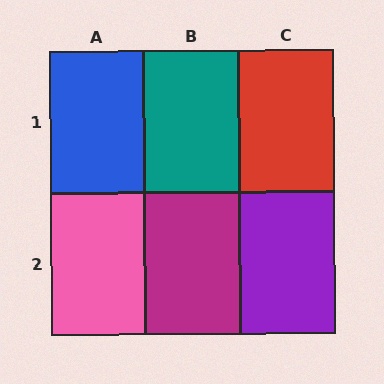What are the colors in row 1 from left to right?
Blue, teal, red.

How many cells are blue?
1 cell is blue.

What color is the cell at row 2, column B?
Magenta.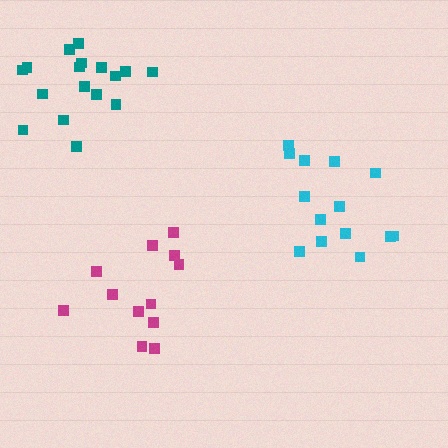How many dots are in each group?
Group 1: 17 dots, Group 2: 14 dots, Group 3: 13 dots (44 total).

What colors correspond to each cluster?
The clusters are colored: teal, cyan, magenta.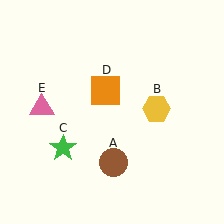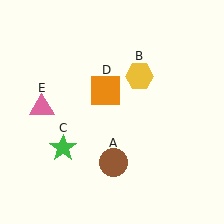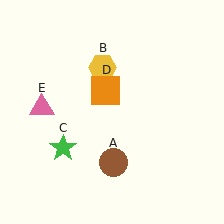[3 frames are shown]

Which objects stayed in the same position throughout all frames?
Brown circle (object A) and green star (object C) and orange square (object D) and pink triangle (object E) remained stationary.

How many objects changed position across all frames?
1 object changed position: yellow hexagon (object B).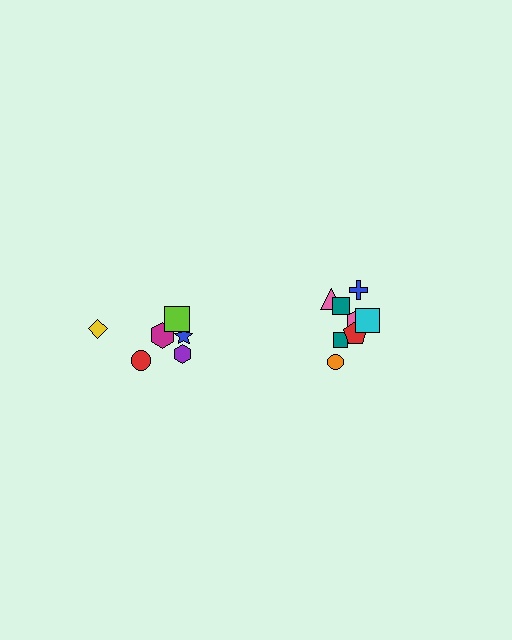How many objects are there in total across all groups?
There are 14 objects.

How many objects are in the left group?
There are 6 objects.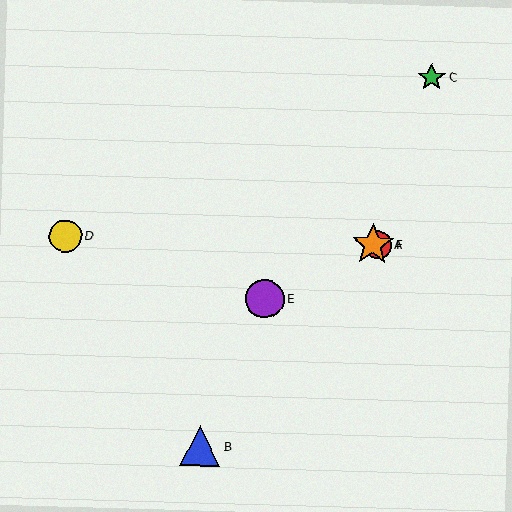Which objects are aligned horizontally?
Objects A, D, F are aligned horizontally.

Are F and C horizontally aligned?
No, F is at y≈245 and C is at y≈77.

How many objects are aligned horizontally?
3 objects (A, D, F) are aligned horizontally.